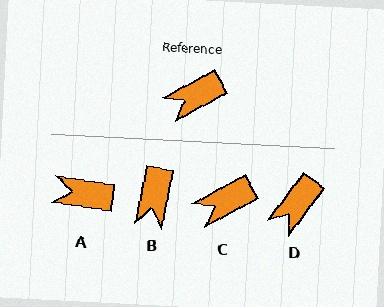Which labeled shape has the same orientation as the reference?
C.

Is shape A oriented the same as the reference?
No, it is off by about 36 degrees.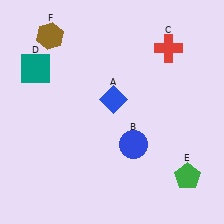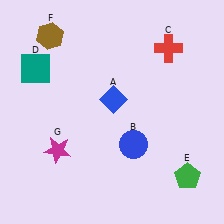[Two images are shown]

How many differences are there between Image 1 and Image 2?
There is 1 difference between the two images.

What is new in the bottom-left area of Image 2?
A magenta star (G) was added in the bottom-left area of Image 2.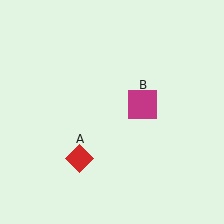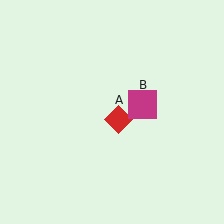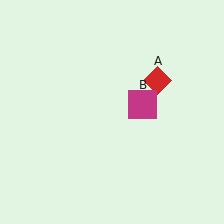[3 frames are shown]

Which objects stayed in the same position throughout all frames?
Magenta square (object B) remained stationary.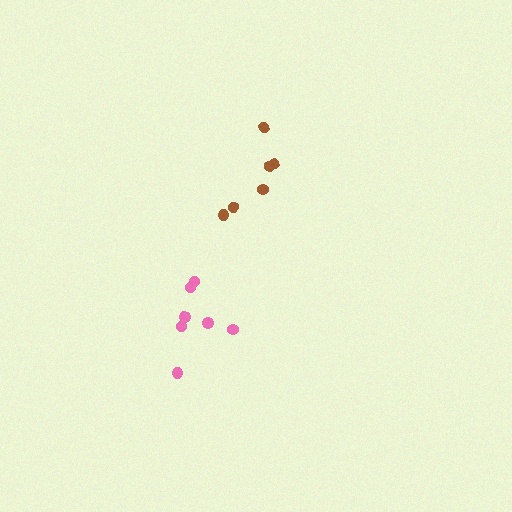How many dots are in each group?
Group 1: 6 dots, Group 2: 7 dots (13 total).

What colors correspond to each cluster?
The clusters are colored: brown, pink.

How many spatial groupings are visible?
There are 2 spatial groupings.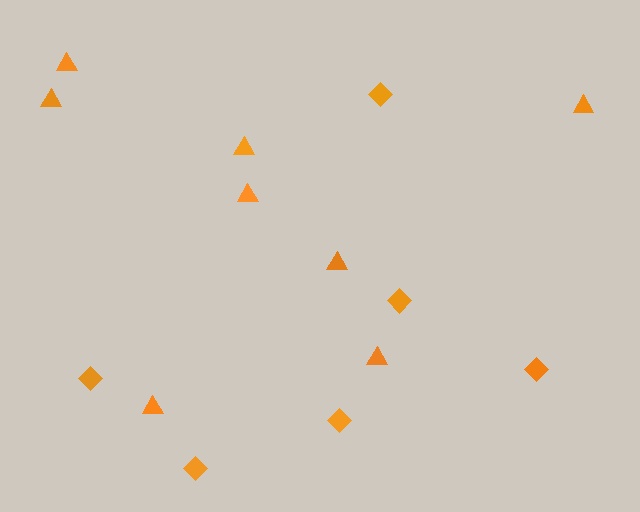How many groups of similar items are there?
There are 2 groups: one group of triangles (8) and one group of diamonds (6).